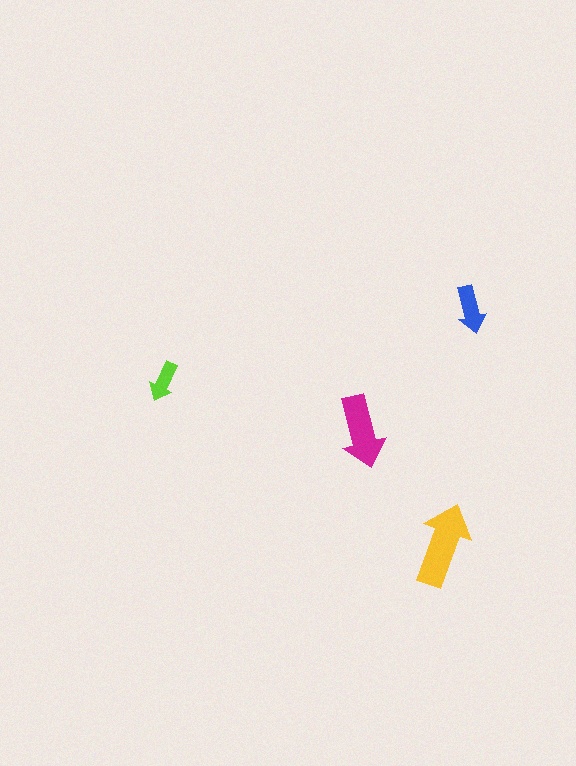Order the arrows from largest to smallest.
the yellow one, the magenta one, the blue one, the lime one.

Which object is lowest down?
The yellow arrow is bottommost.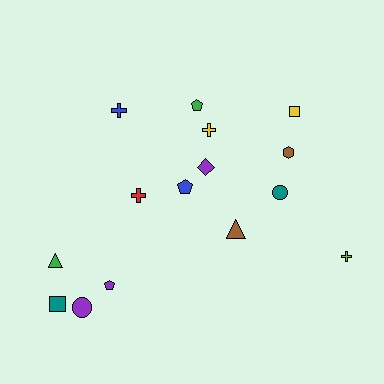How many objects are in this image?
There are 15 objects.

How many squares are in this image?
There are 2 squares.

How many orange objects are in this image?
There are no orange objects.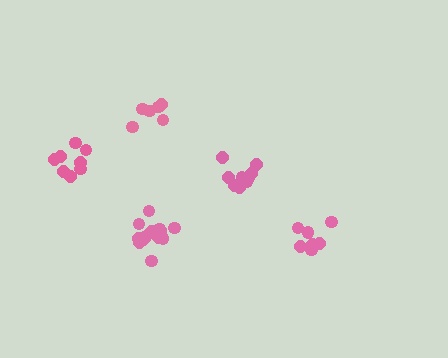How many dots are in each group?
Group 1: 8 dots, Group 2: 8 dots, Group 3: 9 dots, Group 4: 7 dots, Group 5: 13 dots (45 total).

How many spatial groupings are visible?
There are 5 spatial groupings.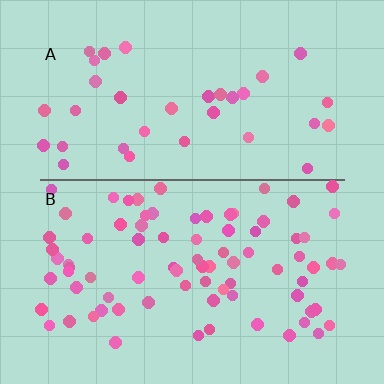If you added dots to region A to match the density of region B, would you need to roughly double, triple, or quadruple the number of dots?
Approximately double.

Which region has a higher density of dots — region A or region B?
B (the bottom).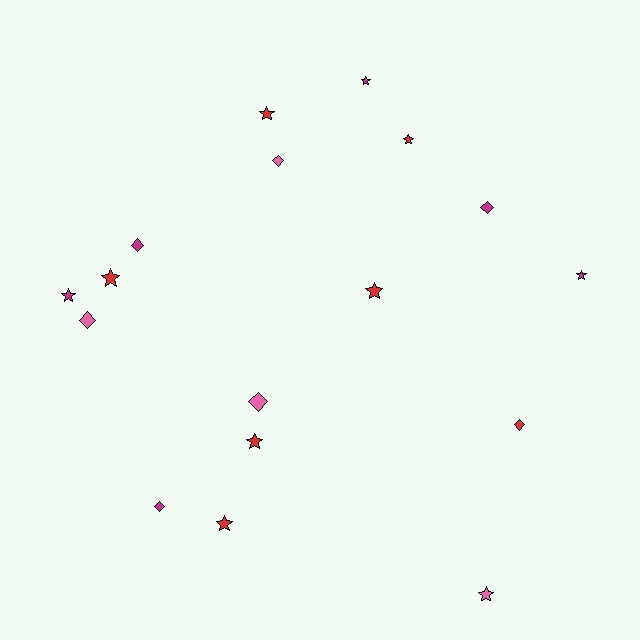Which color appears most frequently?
Red, with 7 objects.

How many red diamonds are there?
There is 1 red diamond.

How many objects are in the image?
There are 17 objects.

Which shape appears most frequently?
Star, with 10 objects.